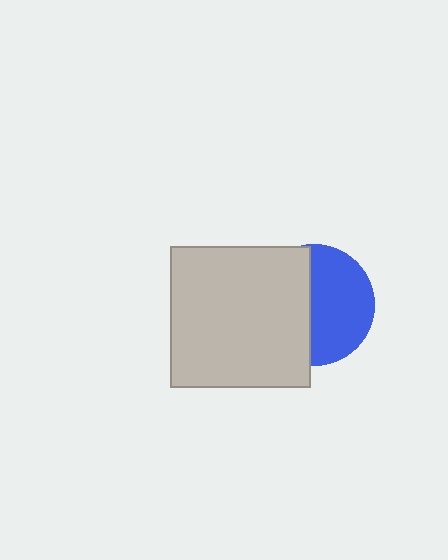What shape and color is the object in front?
The object in front is a light gray square.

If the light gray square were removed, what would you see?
You would see the complete blue circle.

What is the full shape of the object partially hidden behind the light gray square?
The partially hidden object is a blue circle.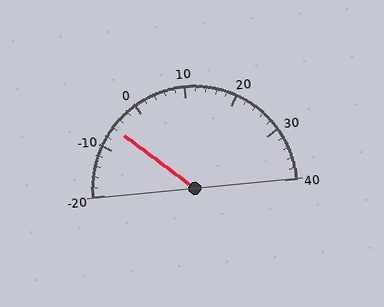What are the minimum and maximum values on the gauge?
The gauge ranges from -20 to 40.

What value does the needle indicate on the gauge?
The needle indicates approximately -6.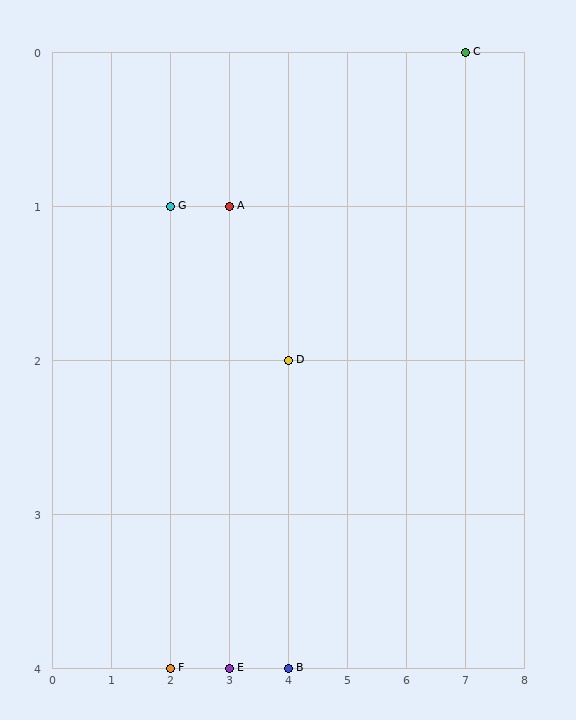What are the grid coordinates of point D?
Point D is at grid coordinates (4, 2).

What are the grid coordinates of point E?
Point E is at grid coordinates (3, 4).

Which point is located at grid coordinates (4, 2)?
Point D is at (4, 2).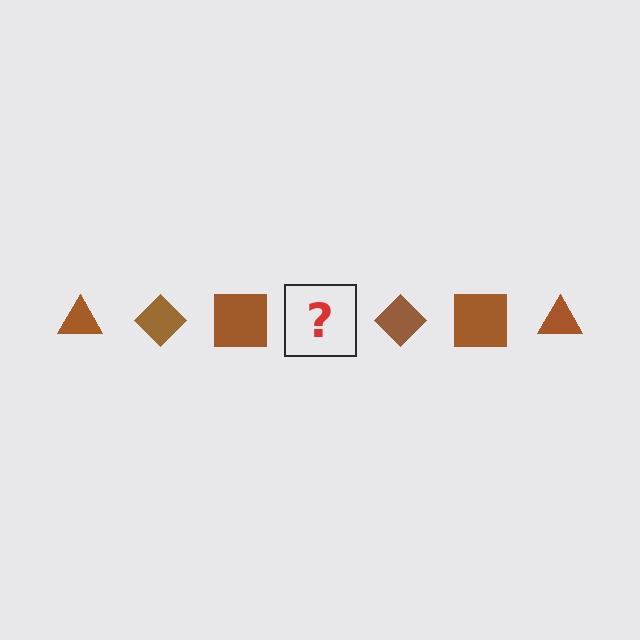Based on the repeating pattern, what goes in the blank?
The blank should be a brown triangle.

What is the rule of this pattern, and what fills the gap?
The rule is that the pattern cycles through triangle, diamond, square shapes in brown. The gap should be filled with a brown triangle.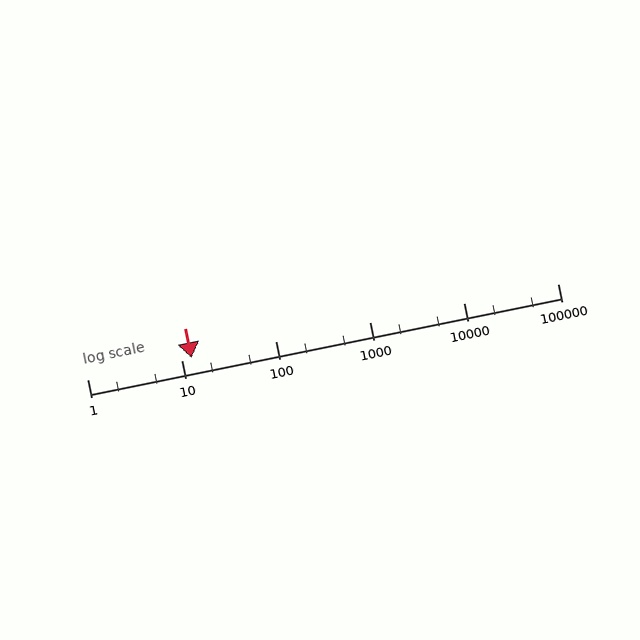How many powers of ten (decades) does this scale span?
The scale spans 5 decades, from 1 to 100000.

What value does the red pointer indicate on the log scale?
The pointer indicates approximately 13.